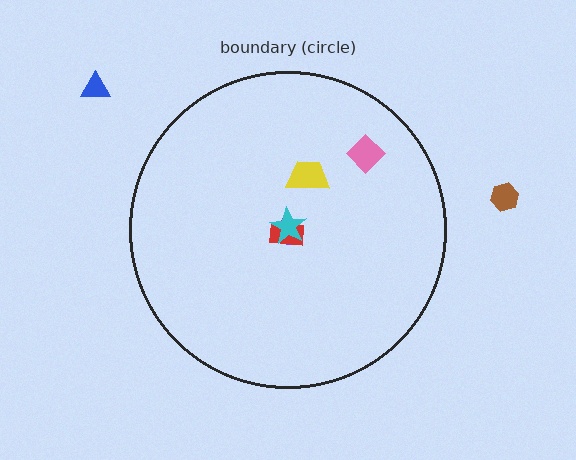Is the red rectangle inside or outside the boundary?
Inside.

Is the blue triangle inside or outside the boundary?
Outside.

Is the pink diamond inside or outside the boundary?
Inside.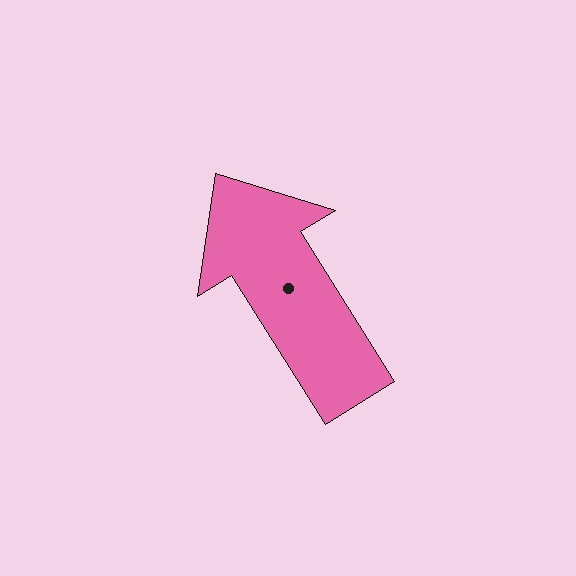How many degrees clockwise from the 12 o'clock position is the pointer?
Approximately 328 degrees.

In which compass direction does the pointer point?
Northwest.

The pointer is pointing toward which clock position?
Roughly 11 o'clock.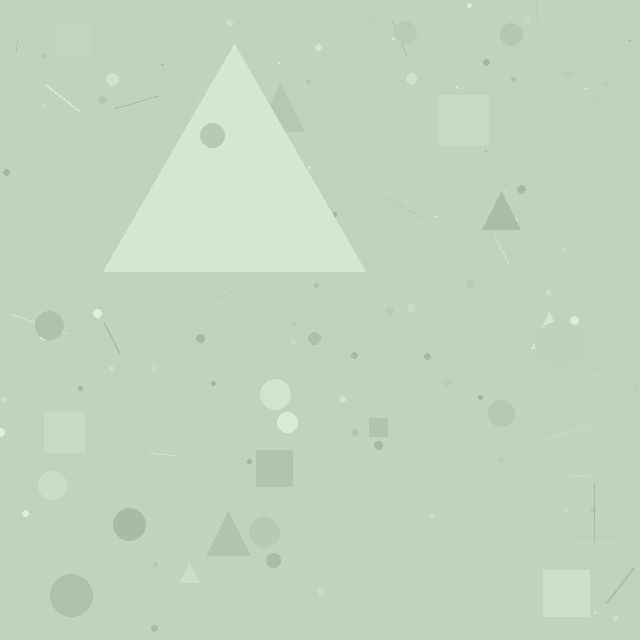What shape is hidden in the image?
A triangle is hidden in the image.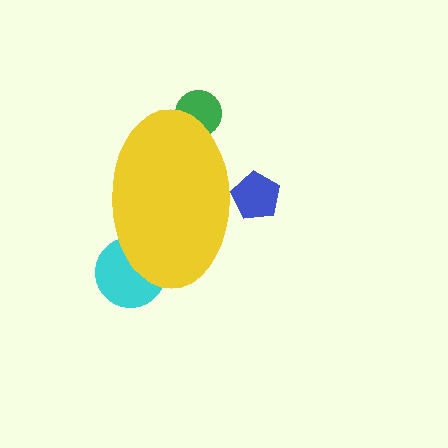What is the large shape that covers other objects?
A yellow ellipse.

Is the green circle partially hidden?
Yes, the green circle is partially hidden behind the yellow ellipse.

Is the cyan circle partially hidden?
Yes, the cyan circle is partially hidden behind the yellow ellipse.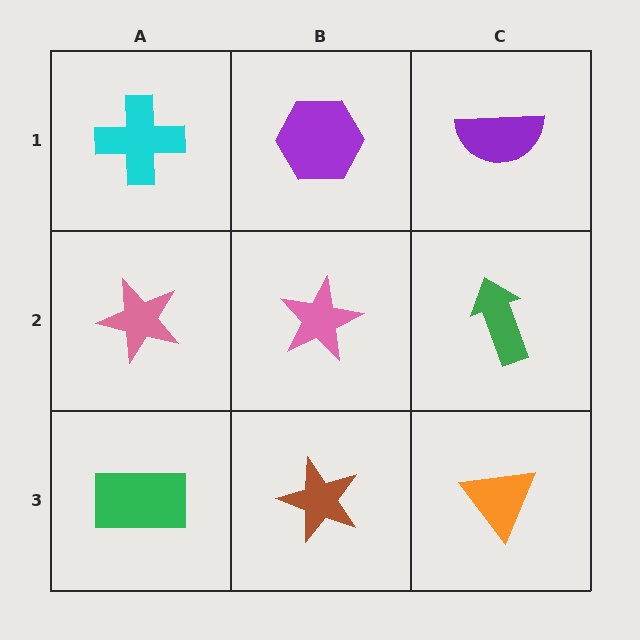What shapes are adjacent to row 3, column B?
A pink star (row 2, column B), a green rectangle (row 3, column A), an orange triangle (row 3, column C).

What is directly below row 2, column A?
A green rectangle.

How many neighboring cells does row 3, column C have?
2.